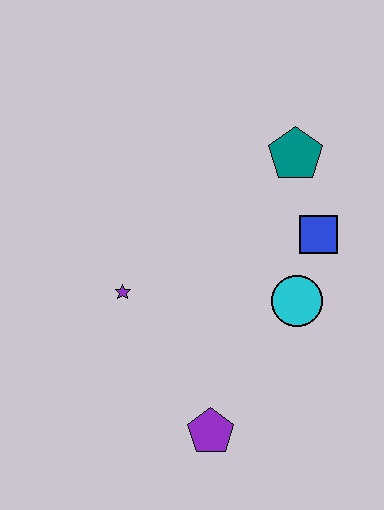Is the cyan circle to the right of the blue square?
No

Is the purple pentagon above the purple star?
No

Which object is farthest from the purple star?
The teal pentagon is farthest from the purple star.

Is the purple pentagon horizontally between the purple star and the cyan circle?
Yes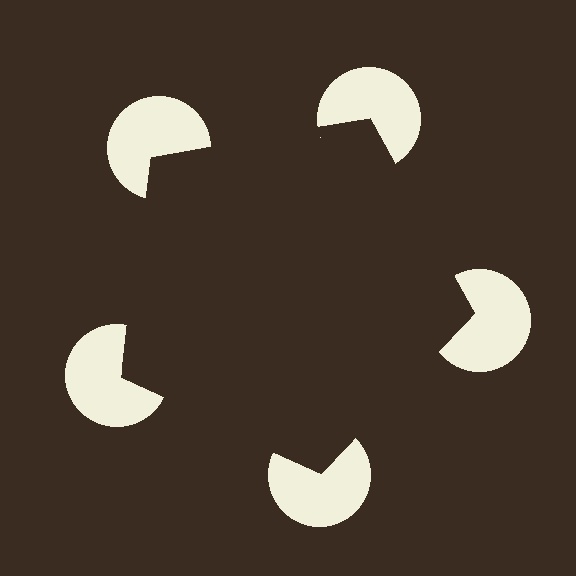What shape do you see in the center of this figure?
An illusory pentagon — its edges are inferred from the aligned wedge cuts in the pac-man discs, not physically drawn.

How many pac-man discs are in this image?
There are 5 — one at each vertex of the illusory pentagon.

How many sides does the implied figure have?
5 sides.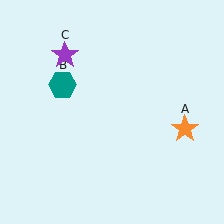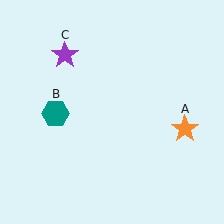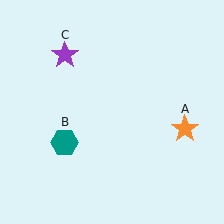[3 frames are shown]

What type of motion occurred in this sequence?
The teal hexagon (object B) rotated counterclockwise around the center of the scene.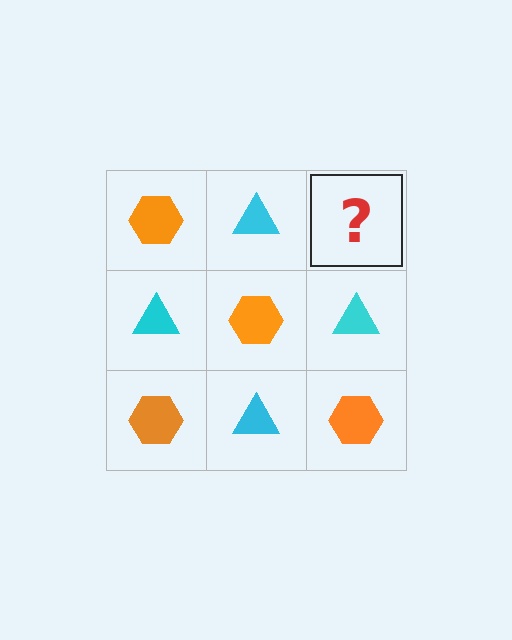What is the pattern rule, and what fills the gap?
The rule is that it alternates orange hexagon and cyan triangle in a checkerboard pattern. The gap should be filled with an orange hexagon.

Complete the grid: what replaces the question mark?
The question mark should be replaced with an orange hexagon.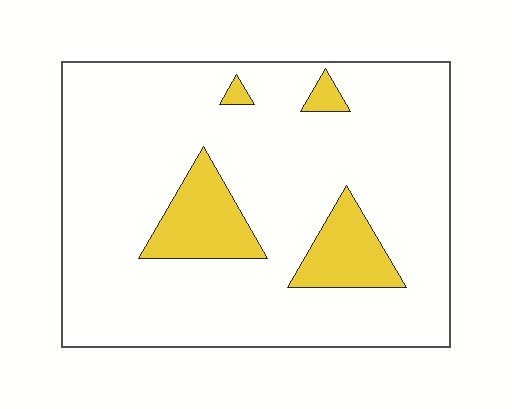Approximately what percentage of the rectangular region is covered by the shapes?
Approximately 15%.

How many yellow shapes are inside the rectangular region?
4.